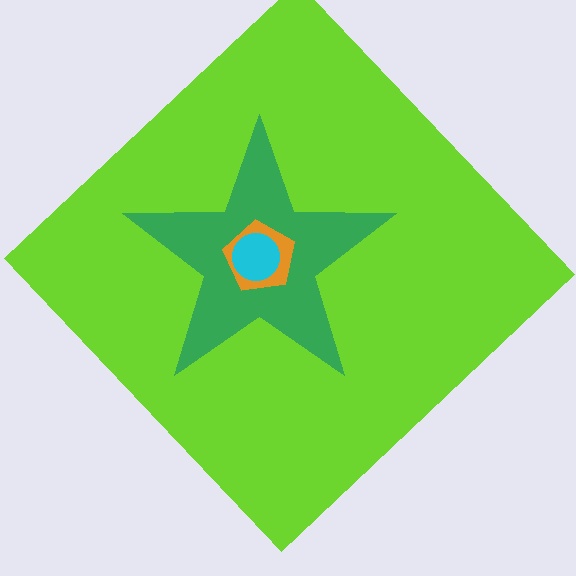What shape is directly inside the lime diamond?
The green star.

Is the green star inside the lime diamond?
Yes.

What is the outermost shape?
The lime diamond.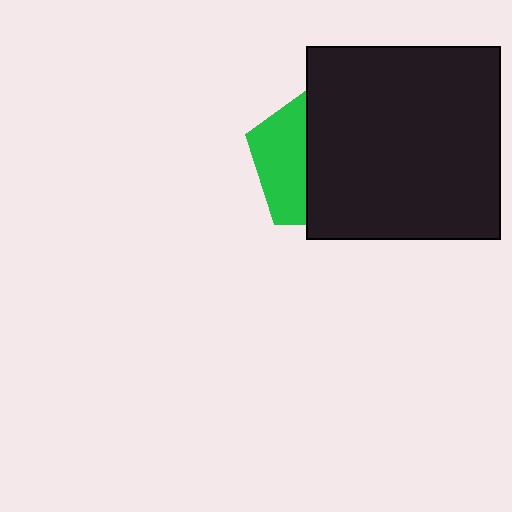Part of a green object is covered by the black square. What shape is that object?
It is a pentagon.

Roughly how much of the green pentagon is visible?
A small part of it is visible (roughly 35%).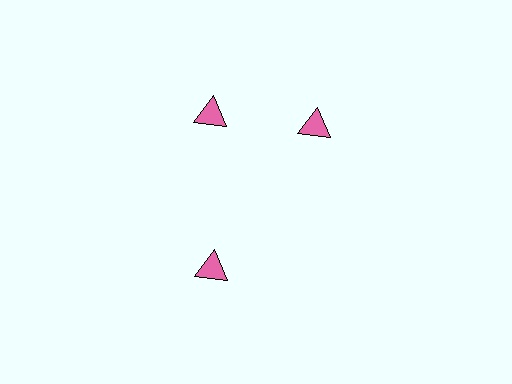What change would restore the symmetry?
The symmetry would be restored by rotating it back into even spacing with its neighbors so that all 3 triangles sit at equal angles and equal distance from the center.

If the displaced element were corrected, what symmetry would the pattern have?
It would have 3-fold rotational symmetry — the pattern would map onto itself every 120 degrees.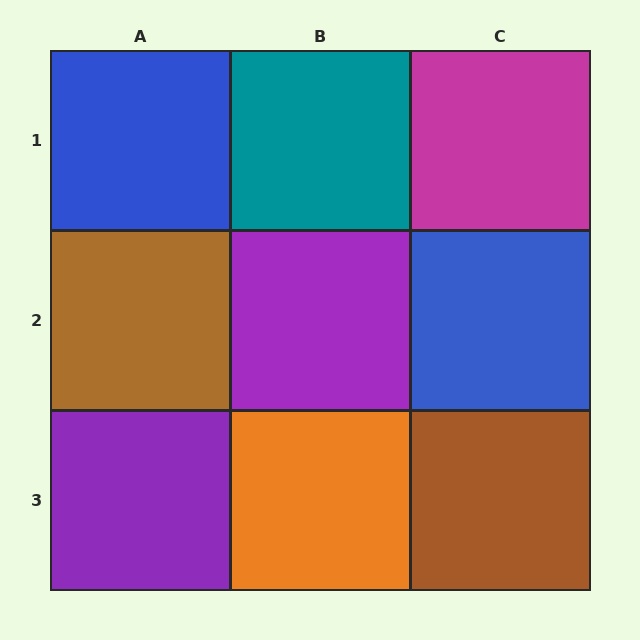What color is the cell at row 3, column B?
Orange.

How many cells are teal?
1 cell is teal.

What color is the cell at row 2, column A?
Brown.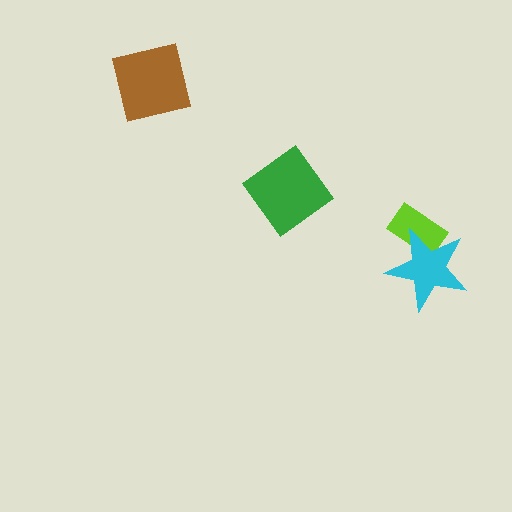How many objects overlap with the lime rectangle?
1 object overlaps with the lime rectangle.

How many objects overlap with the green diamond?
0 objects overlap with the green diamond.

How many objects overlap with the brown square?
0 objects overlap with the brown square.